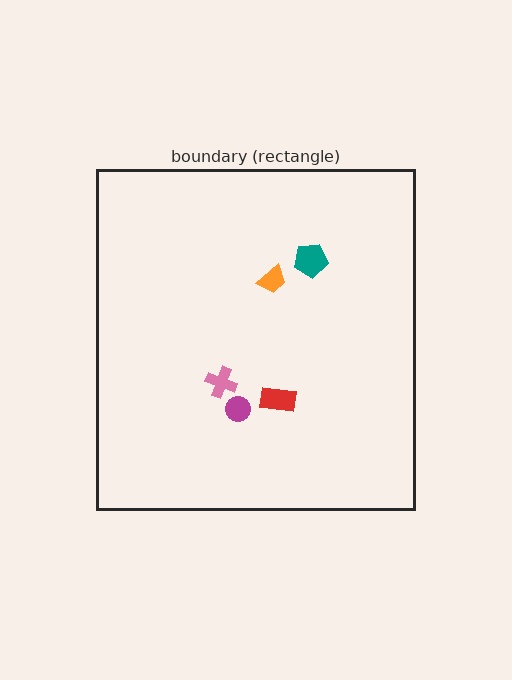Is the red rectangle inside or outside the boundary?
Inside.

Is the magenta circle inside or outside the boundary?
Inside.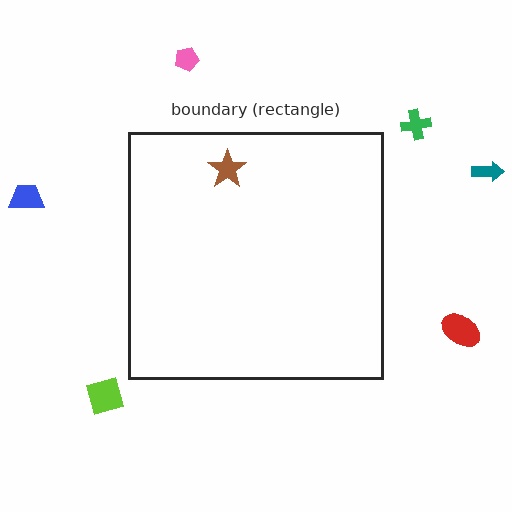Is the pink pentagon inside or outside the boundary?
Outside.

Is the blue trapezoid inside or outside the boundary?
Outside.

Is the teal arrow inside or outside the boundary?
Outside.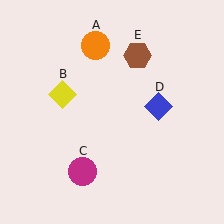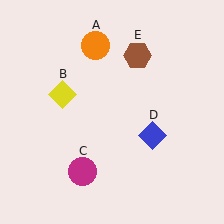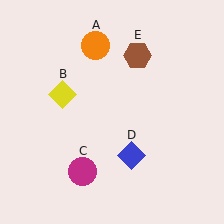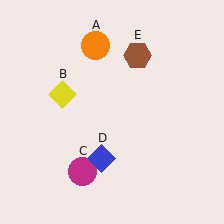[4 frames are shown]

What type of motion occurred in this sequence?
The blue diamond (object D) rotated clockwise around the center of the scene.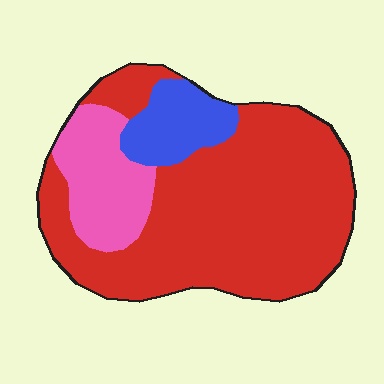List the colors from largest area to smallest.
From largest to smallest: red, pink, blue.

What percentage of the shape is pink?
Pink covers roughly 15% of the shape.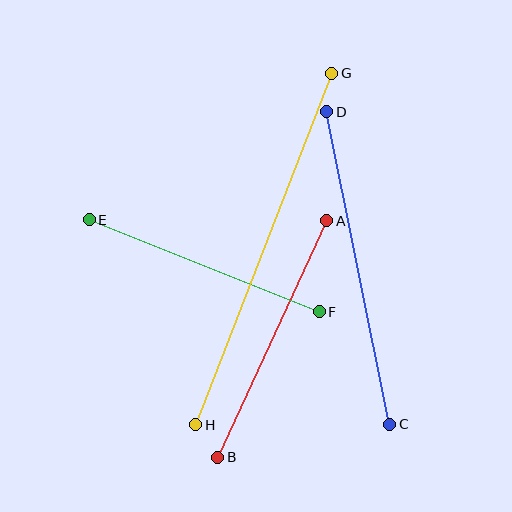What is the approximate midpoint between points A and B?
The midpoint is at approximately (272, 339) pixels.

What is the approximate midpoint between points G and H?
The midpoint is at approximately (264, 249) pixels.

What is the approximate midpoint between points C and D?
The midpoint is at approximately (358, 268) pixels.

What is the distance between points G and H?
The distance is approximately 377 pixels.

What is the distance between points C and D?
The distance is approximately 319 pixels.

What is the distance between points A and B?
The distance is approximately 260 pixels.